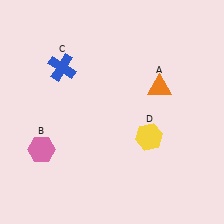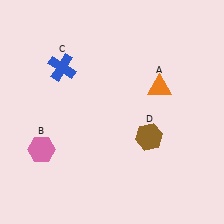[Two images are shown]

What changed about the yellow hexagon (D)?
In Image 1, D is yellow. In Image 2, it changed to brown.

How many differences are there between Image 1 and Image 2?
There is 1 difference between the two images.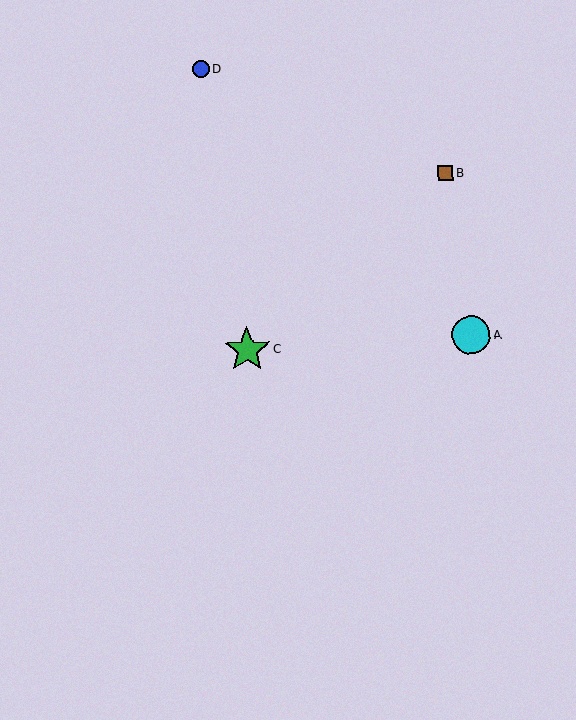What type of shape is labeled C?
Shape C is a green star.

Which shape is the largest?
The green star (labeled C) is the largest.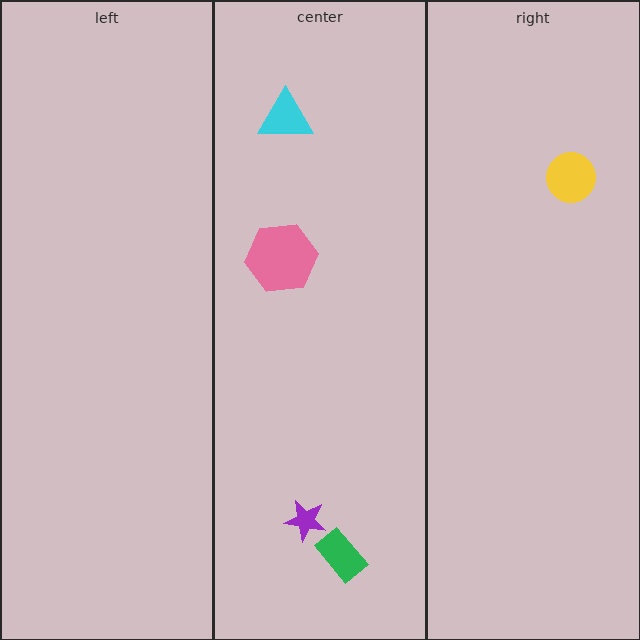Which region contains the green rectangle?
The center region.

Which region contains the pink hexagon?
The center region.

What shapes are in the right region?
The yellow circle.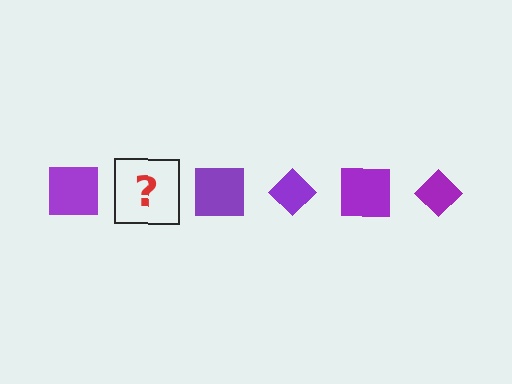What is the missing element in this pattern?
The missing element is a purple diamond.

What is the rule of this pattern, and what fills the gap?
The rule is that the pattern cycles through square, diamond shapes in purple. The gap should be filled with a purple diamond.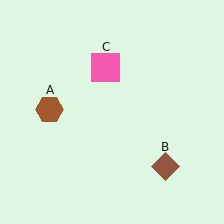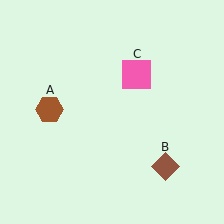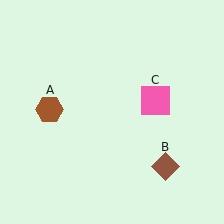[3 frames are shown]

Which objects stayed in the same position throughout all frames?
Brown hexagon (object A) and brown diamond (object B) remained stationary.